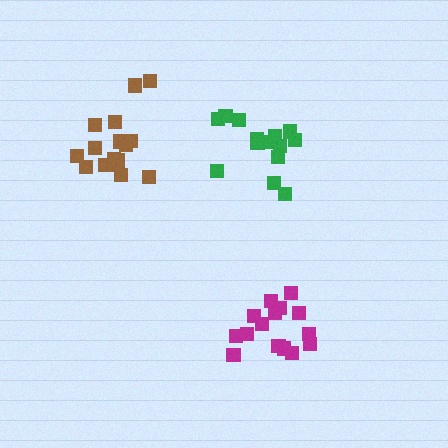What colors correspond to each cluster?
The clusters are colored: magenta, brown, green.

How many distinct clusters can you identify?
There are 3 distinct clusters.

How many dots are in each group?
Group 1: 15 dots, Group 2: 16 dots, Group 3: 14 dots (45 total).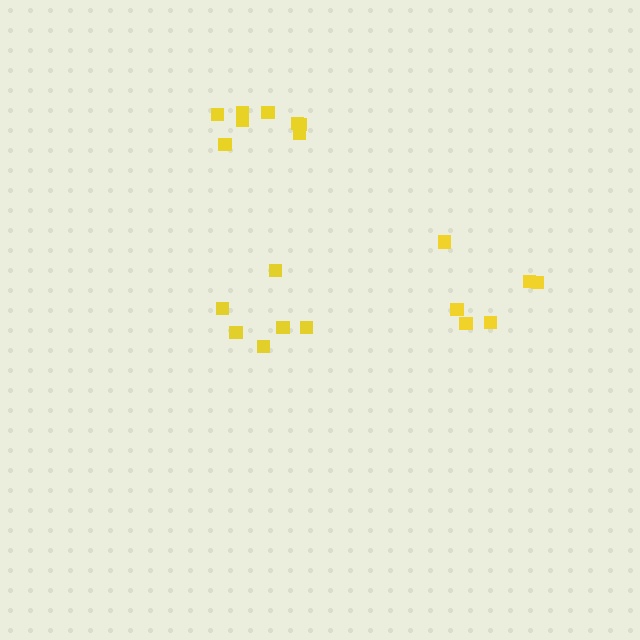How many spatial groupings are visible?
There are 3 spatial groupings.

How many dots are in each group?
Group 1: 8 dots, Group 2: 6 dots, Group 3: 6 dots (20 total).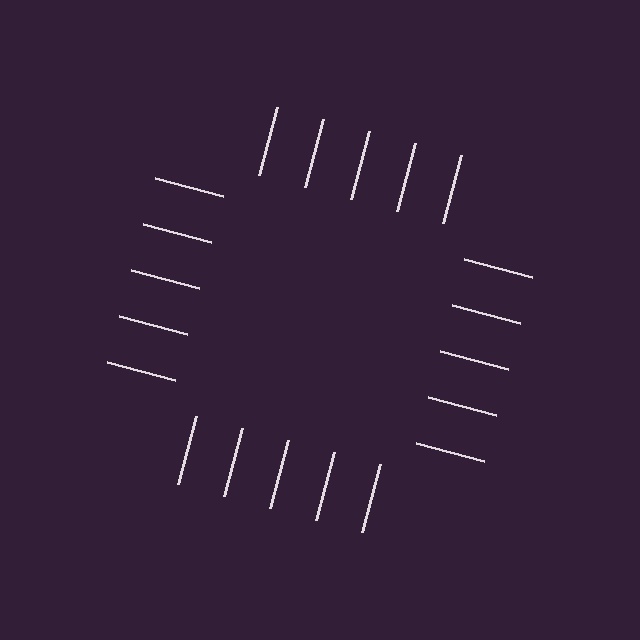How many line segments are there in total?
20 — 5 along each of the 4 edges.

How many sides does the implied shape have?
4 sides — the line-ends trace a square.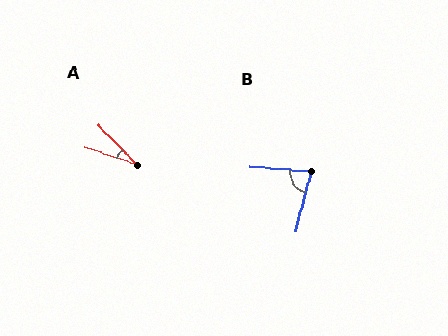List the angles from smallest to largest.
A (28°), B (80°).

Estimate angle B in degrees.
Approximately 80 degrees.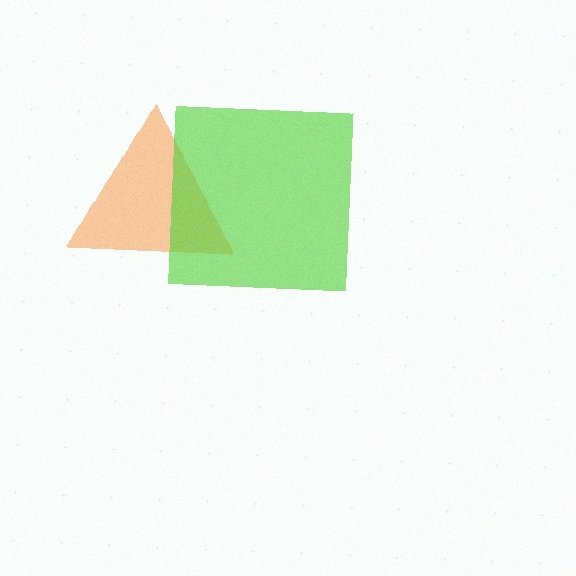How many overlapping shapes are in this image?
There are 2 overlapping shapes in the image.